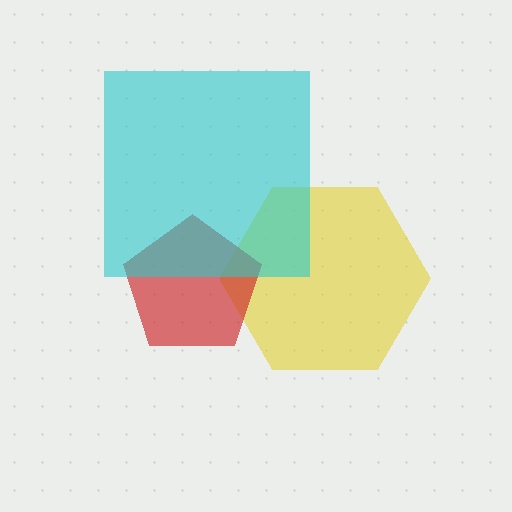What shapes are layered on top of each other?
The layered shapes are: a yellow hexagon, a red pentagon, a cyan square.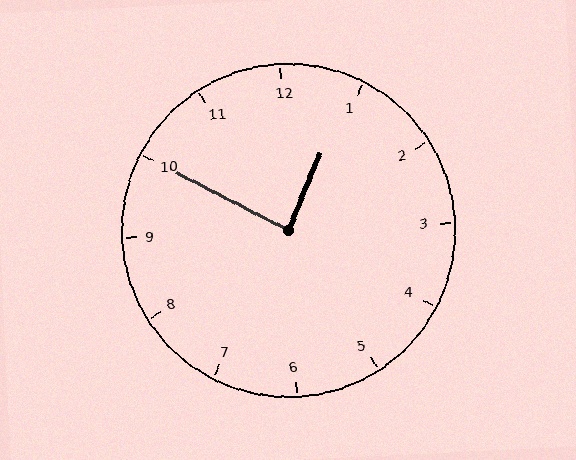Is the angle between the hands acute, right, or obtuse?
It is right.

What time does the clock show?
12:50.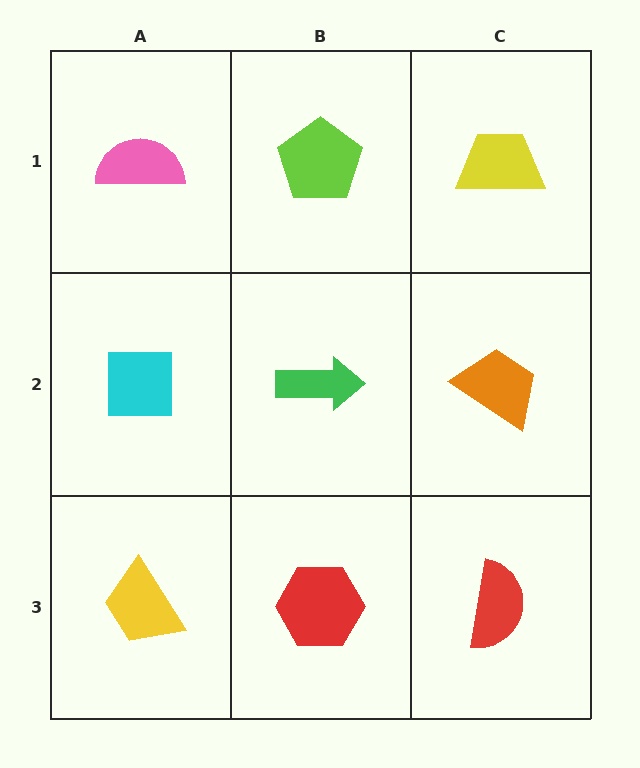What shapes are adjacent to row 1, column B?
A green arrow (row 2, column B), a pink semicircle (row 1, column A), a yellow trapezoid (row 1, column C).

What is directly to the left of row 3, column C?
A red hexagon.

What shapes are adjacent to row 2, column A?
A pink semicircle (row 1, column A), a yellow trapezoid (row 3, column A), a green arrow (row 2, column B).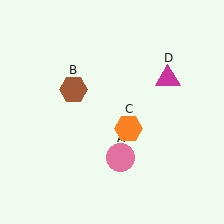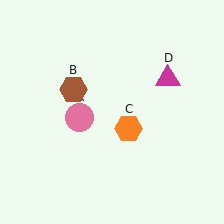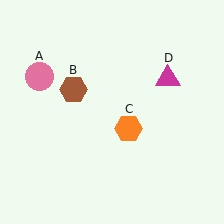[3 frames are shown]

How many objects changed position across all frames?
1 object changed position: pink circle (object A).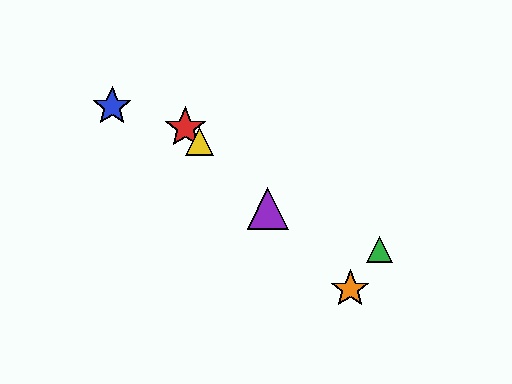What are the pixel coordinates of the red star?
The red star is at (185, 128).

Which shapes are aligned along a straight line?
The red star, the yellow triangle, the purple triangle, the orange star are aligned along a straight line.